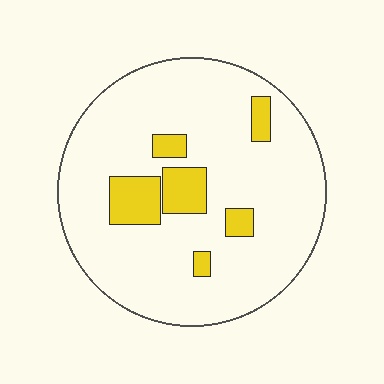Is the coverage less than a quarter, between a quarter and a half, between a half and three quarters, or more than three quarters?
Less than a quarter.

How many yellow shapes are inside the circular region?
6.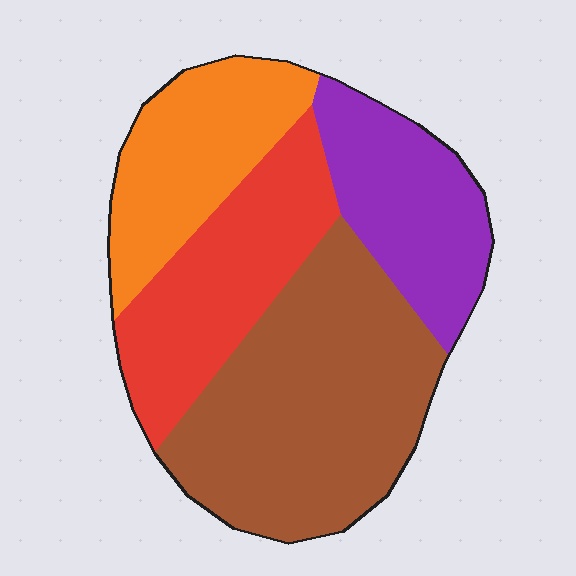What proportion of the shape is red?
Red covers about 25% of the shape.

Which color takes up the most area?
Brown, at roughly 40%.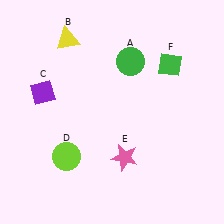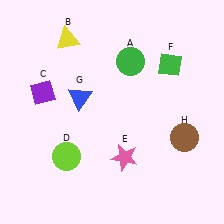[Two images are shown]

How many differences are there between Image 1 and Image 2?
There are 2 differences between the two images.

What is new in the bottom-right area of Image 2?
A brown circle (H) was added in the bottom-right area of Image 2.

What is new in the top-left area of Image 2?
A blue triangle (G) was added in the top-left area of Image 2.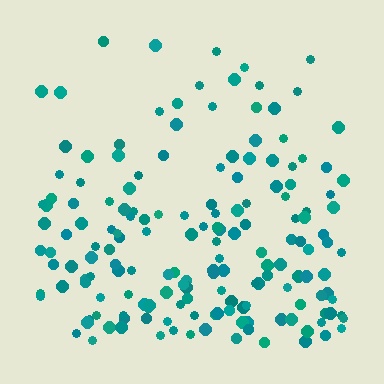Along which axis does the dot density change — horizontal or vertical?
Vertical.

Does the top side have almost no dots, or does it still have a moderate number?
Still a moderate number, just noticeably fewer than the bottom.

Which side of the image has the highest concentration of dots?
The bottom.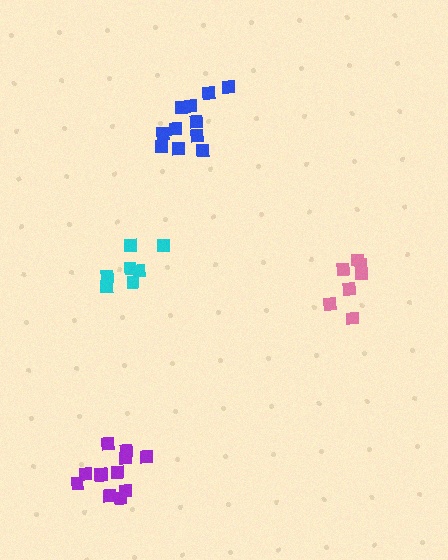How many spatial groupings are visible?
There are 4 spatial groupings.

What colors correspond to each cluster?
The clusters are colored: purple, cyan, pink, blue.